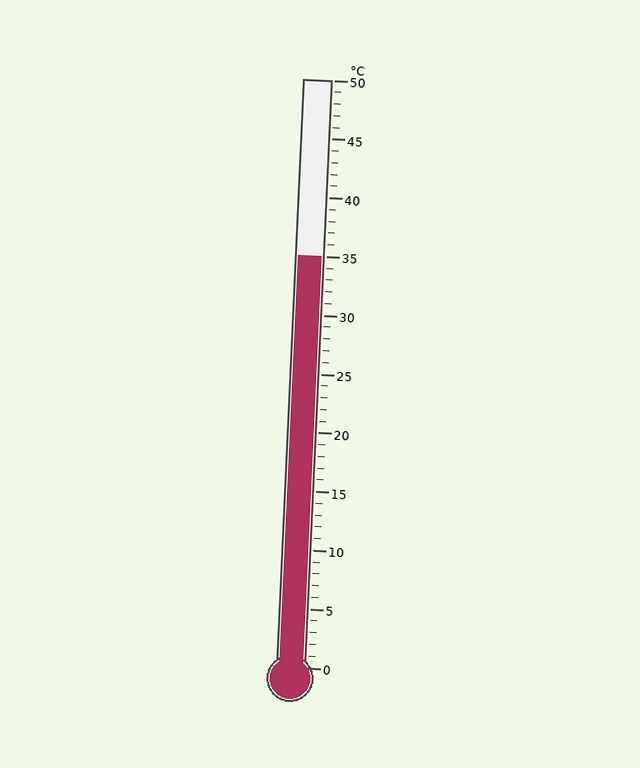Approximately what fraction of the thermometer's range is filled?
The thermometer is filled to approximately 70% of its range.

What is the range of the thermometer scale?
The thermometer scale ranges from 0°C to 50°C.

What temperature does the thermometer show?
The thermometer shows approximately 35°C.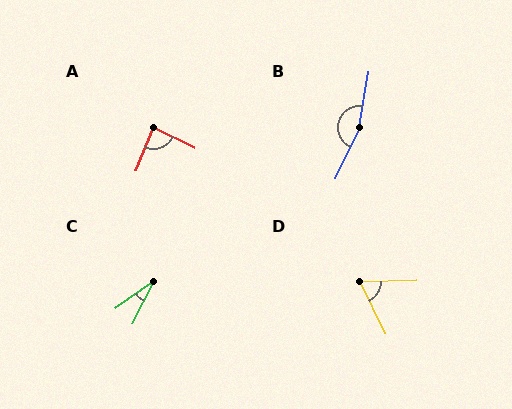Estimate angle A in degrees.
Approximately 87 degrees.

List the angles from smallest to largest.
C (27°), D (66°), A (87°), B (164°).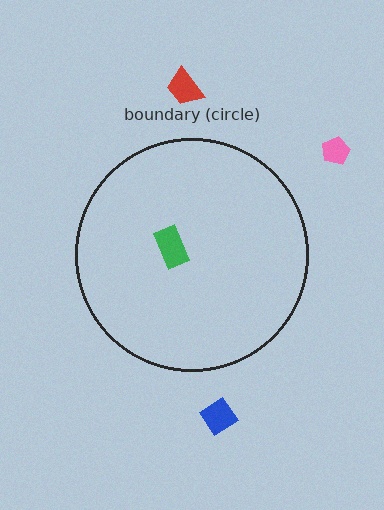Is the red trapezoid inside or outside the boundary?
Outside.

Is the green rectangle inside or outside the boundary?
Inside.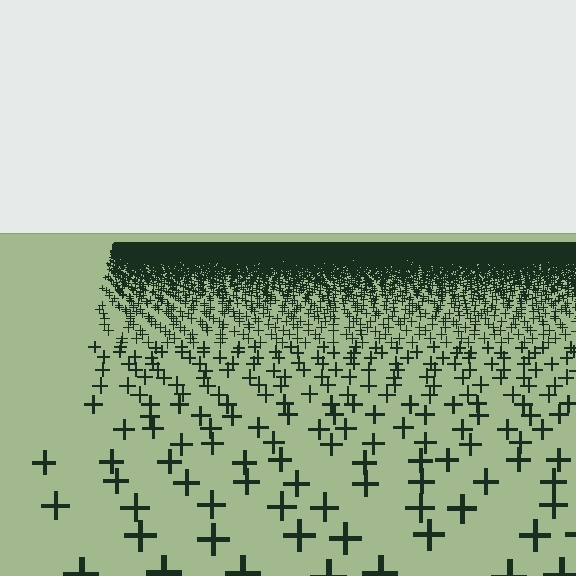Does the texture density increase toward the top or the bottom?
Density increases toward the top.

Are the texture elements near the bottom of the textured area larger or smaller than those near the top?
Larger. Near the bottom, elements are closer to the viewer and appear at a bigger on-screen size.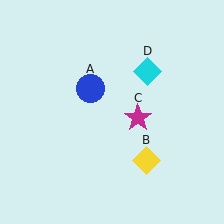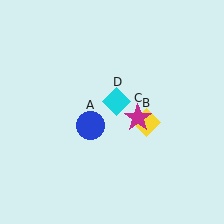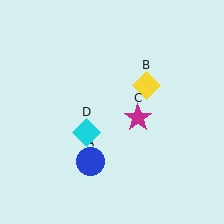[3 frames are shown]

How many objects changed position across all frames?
3 objects changed position: blue circle (object A), yellow diamond (object B), cyan diamond (object D).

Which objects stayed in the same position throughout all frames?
Magenta star (object C) remained stationary.